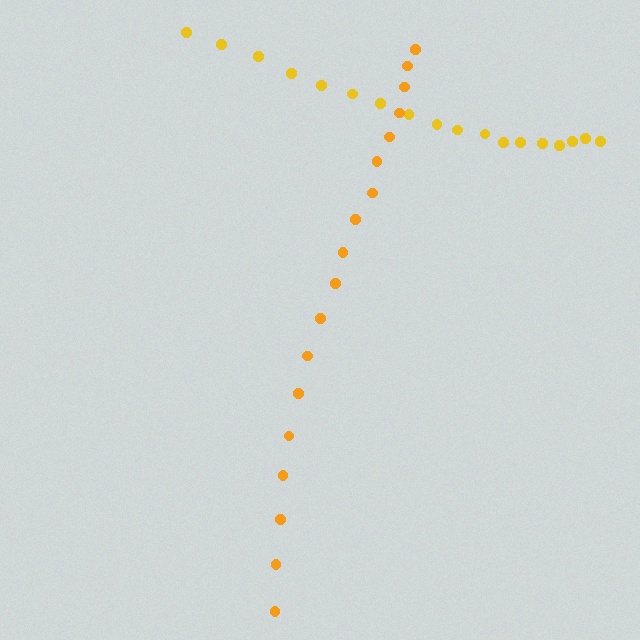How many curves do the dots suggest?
There are 2 distinct paths.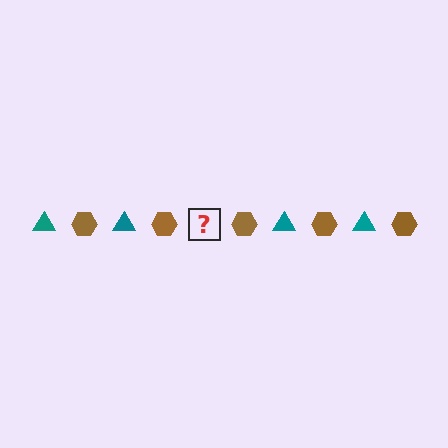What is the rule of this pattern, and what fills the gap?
The rule is that the pattern alternates between teal triangle and brown hexagon. The gap should be filled with a teal triangle.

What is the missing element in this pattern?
The missing element is a teal triangle.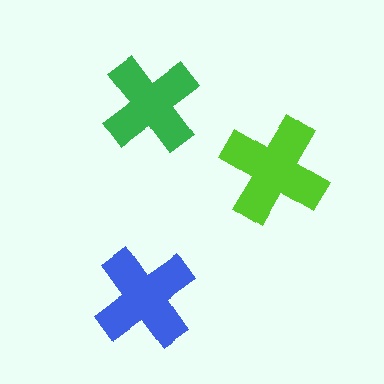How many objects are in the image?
There are 3 objects in the image.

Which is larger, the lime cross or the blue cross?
The lime one.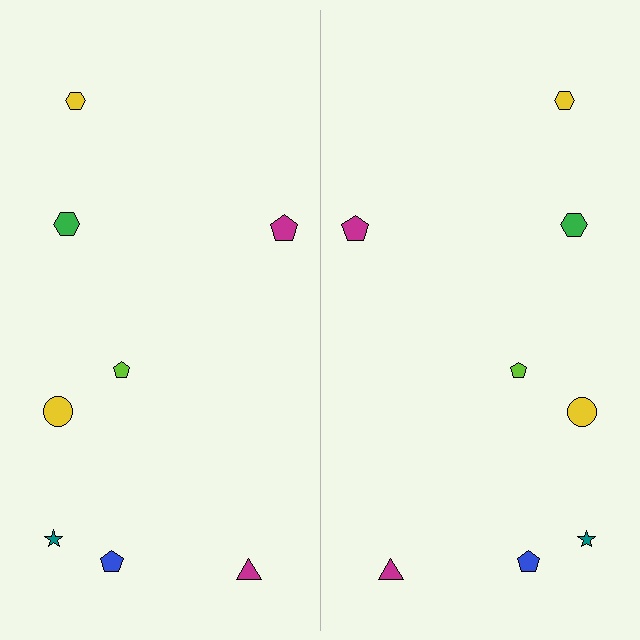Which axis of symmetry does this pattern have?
The pattern has a vertical axis of symmetry running through the center of the image.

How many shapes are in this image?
There are 16 shapes in this image.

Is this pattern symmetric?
Yes, this pattern has bilateral (reflection) symmetry.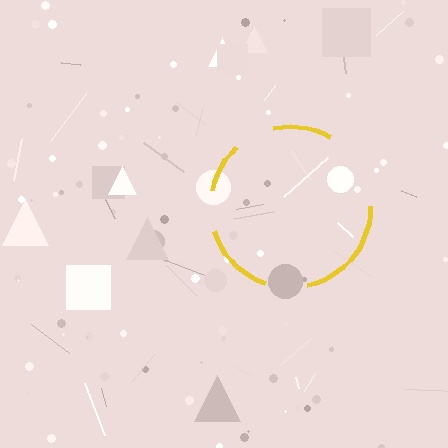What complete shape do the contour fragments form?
The contour fragments form a circle.